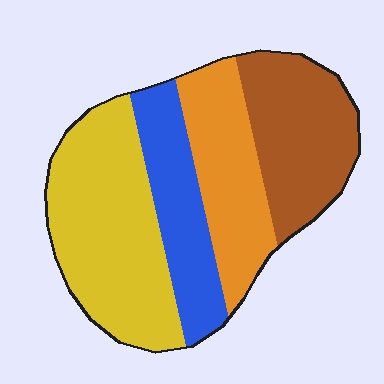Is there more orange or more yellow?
Yellow.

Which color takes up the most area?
Yellow, at roughly 35%.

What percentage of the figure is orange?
Orange takes up about one fifth (1/5) of the figure.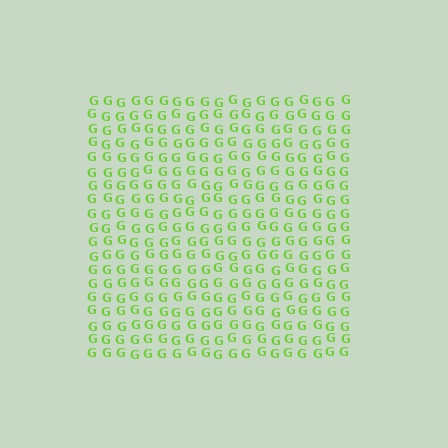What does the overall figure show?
The overall figure shows a square.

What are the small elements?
The small elements are letter G's.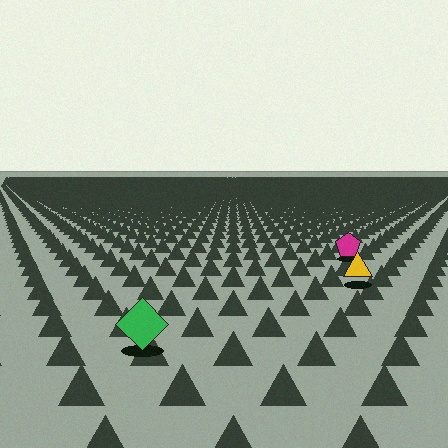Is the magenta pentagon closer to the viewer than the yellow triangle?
No. The yellow triangle is closer — you can tell from the texture gradient: the ground texture is coarser near it.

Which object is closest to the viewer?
The green diamond is closest. The texture marks near it are larger and more spread out.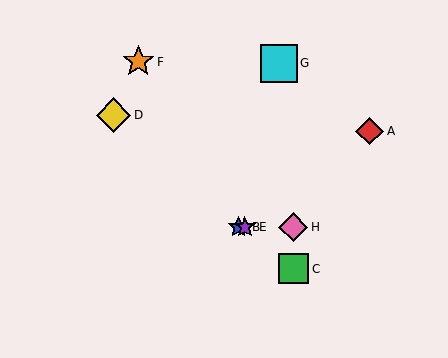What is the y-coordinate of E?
Object E is at y≈227.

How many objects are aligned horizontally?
3 objects (B, E, H) are aligned horizontally.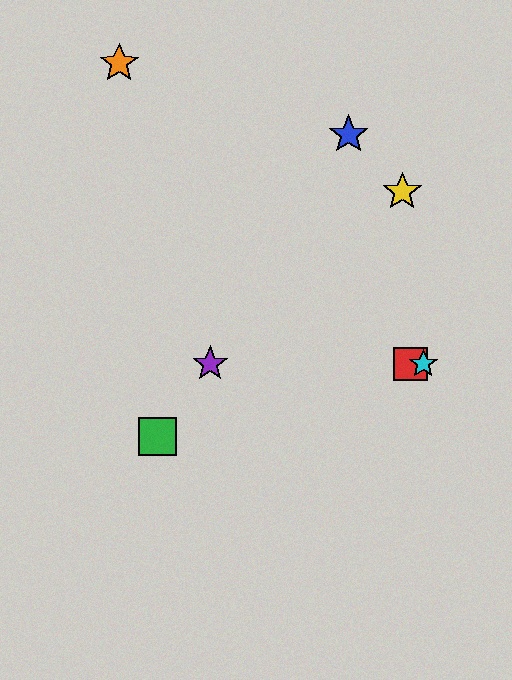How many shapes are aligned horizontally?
3 shapes (the red square, the purple star, the cyan star) are aligned horizontally.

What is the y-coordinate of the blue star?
The blue star is at y≈135.